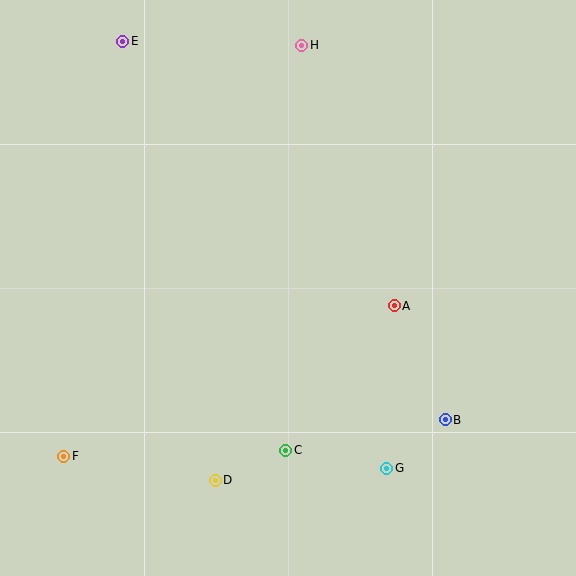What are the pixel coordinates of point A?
Point A is at (394, 306).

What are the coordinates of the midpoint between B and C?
The midpoint between B and C is at (366, 435).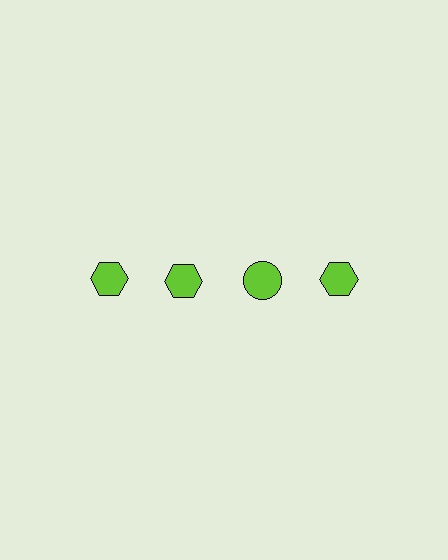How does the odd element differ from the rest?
It has a different shape: circle instead of hexagon.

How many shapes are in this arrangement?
There are 4 shapes arranged in a grid pattern.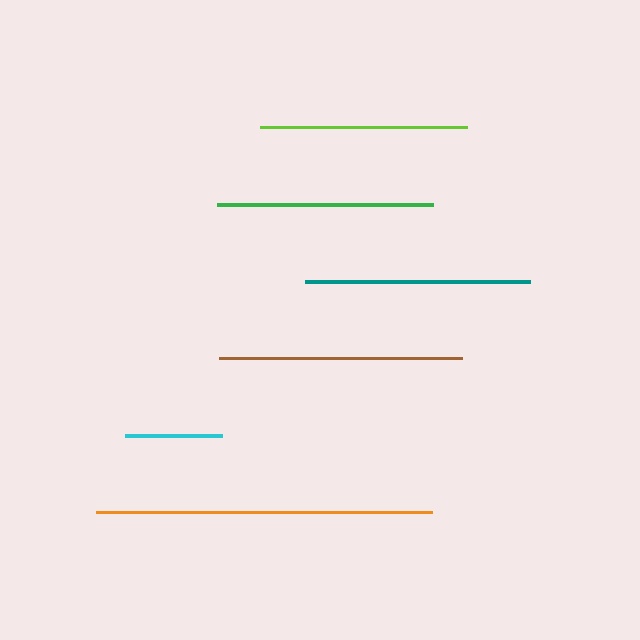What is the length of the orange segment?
The orange segment is approximately 336 pixels long.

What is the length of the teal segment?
The teal segment is approximately 225 pixels long.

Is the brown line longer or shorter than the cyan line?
The brown line is longer than the cyan line.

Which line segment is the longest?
The orange line is the longest at approximately 336 pixels.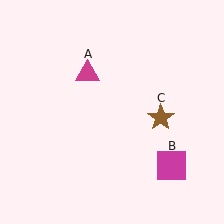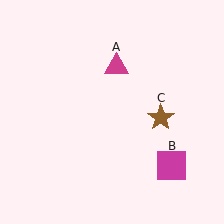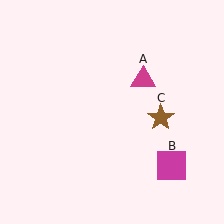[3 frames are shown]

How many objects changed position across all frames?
1 object changed position: magenta triangle (object A).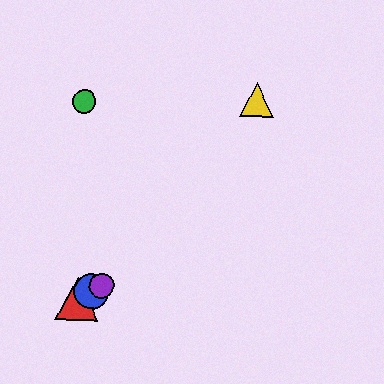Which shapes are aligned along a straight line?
The red triangle, the blue circle, the purple circle are aligned along a straight line.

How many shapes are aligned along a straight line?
3 shapes (the red triangle, the blue circle, the purple circle) are aligned along a straight line.